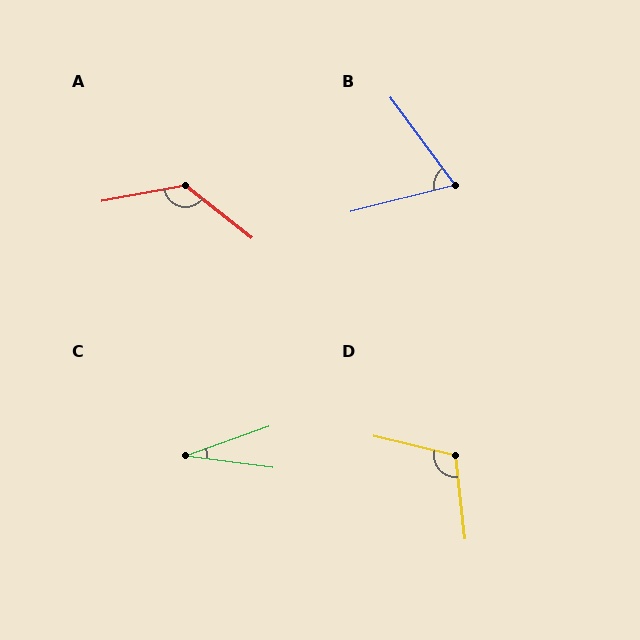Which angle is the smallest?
C, at approximately 27 degrees.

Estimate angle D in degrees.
Approximately 110 degrees.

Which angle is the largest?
A, at approximately 131 degrees.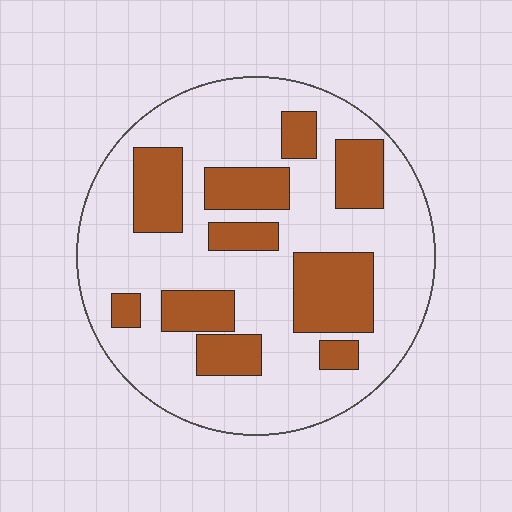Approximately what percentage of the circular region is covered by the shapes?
Approximately 30%.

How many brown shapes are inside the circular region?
10.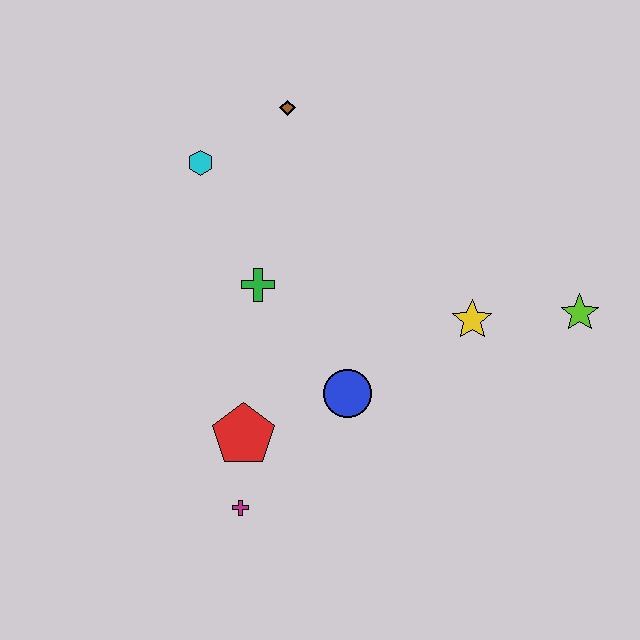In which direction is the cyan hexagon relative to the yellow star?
The cyan hexagon is to the left of the yellow star.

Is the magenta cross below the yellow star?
Yes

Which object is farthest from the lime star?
The cyan hexagon is farthest from the lime star.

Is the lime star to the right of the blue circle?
Yes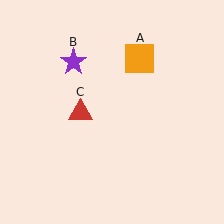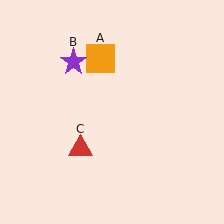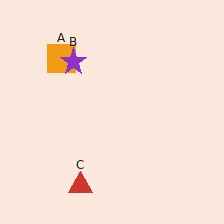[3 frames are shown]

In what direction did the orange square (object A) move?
The orange square (object A) moved left.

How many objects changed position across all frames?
2 objects changed position: orange square (object A), red triangle (object C).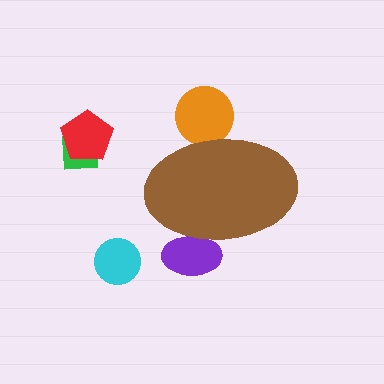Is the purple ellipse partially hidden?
Yes, the purple ellipse is partially hidden behind the brown ellipse.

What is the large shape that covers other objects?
A brown ellipse.